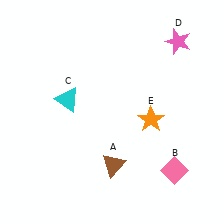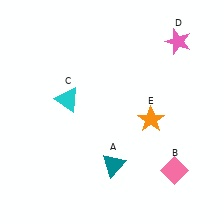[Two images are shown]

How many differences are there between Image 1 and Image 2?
There is 1 difference between the two images.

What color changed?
The triangle (A) changed from brown in Image 1 to teal in Image 2.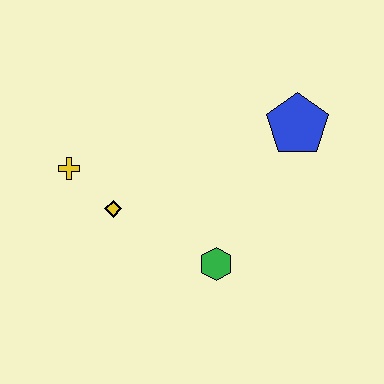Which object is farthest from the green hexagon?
The yellow cross is farthest from the green hexagon.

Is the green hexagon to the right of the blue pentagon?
No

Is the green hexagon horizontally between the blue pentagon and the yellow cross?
Yes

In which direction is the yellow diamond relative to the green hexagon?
The yellow diamond is to the left of the green hexagon.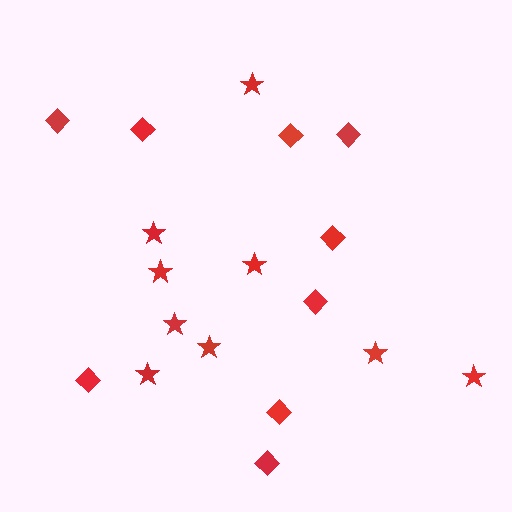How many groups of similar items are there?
There are 2 groups: one group of stars (9) and one group of diamonds (9).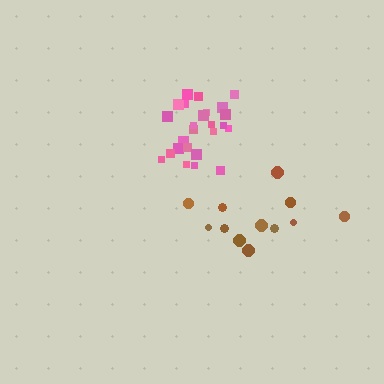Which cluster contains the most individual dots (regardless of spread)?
Pink (25).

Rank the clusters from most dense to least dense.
pink, brown.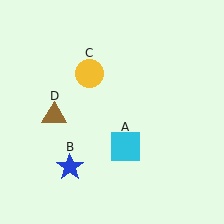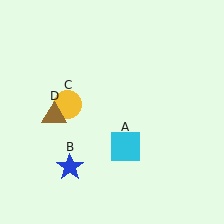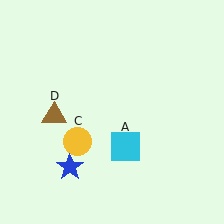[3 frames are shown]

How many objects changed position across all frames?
1 object changed position: yellow circle (object C).